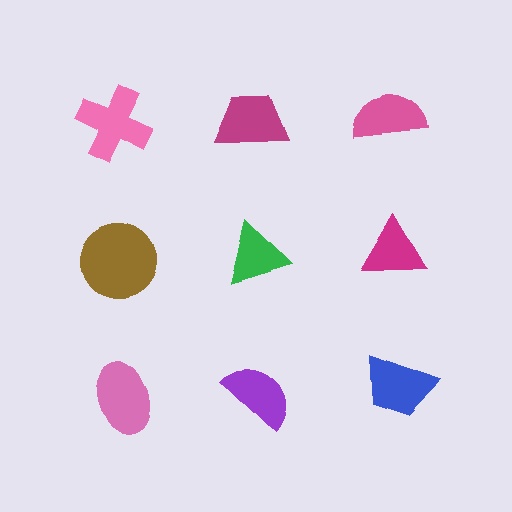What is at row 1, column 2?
A magenta trapezoid.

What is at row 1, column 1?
A pink cross.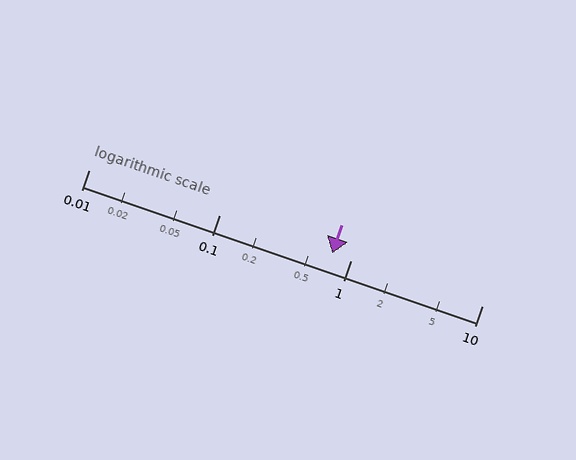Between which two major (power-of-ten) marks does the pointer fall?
The pointer is between 0.1 and 1.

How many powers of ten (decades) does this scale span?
The scale spans 3 decades, from 0.01 to 10.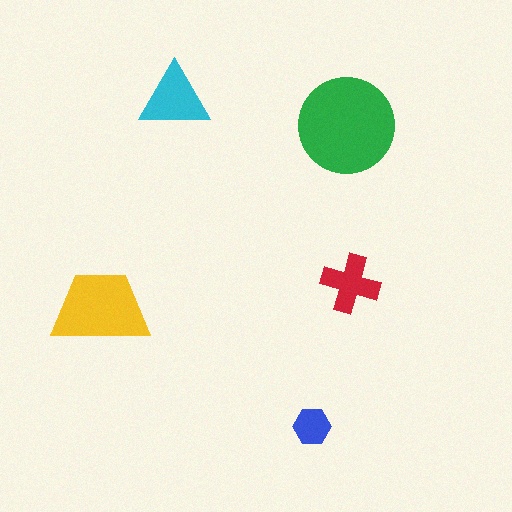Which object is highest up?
The cyan triangle is topmost.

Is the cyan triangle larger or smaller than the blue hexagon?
Larger.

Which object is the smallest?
The blue hexagon.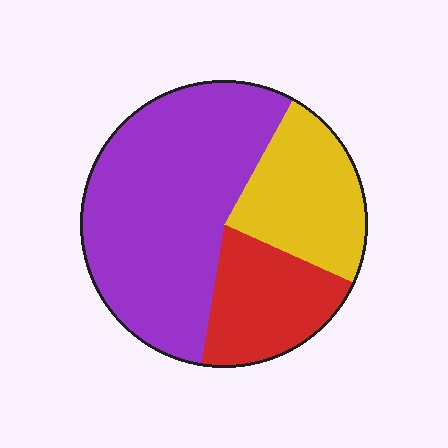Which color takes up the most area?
Purple, at roughly 55%.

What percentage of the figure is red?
Red takes up less than a quarter of the figure.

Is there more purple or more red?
Purple.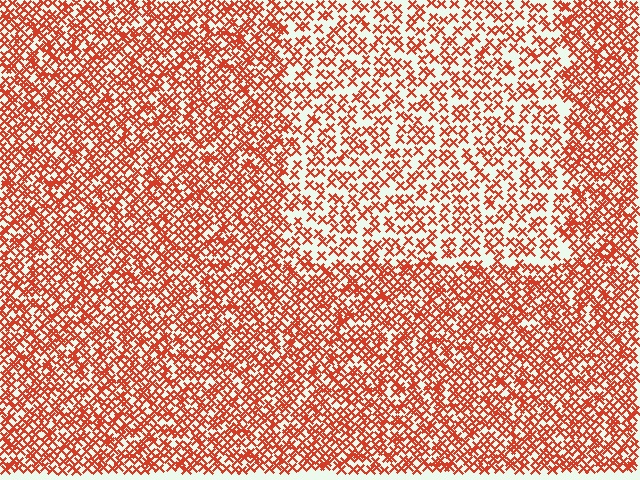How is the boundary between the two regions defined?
The boundary is defined by a change in element density (approximately 1.8x ratio). All elements are the same color, size, and shape.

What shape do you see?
I see a rectangle.